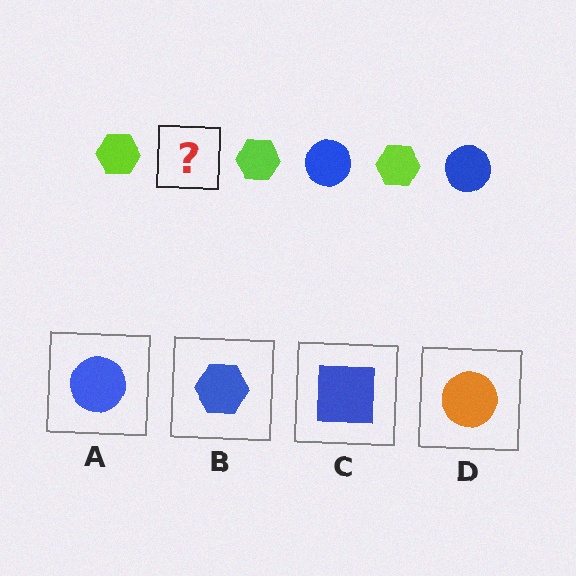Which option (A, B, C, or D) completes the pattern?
A.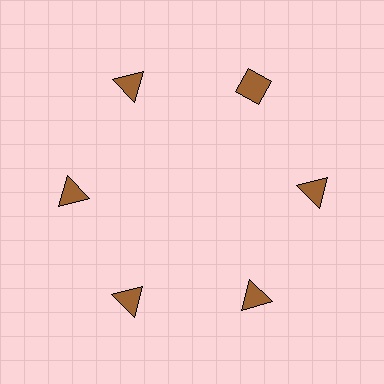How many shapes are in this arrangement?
There are 6 shapes arranged in a ring pattern.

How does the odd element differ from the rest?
It has a different shape: diamond instead of triangle.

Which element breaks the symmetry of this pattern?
The brown diamond at roughly the 1 o'clock position breaks the symmetry. All other shapes are brown triangles.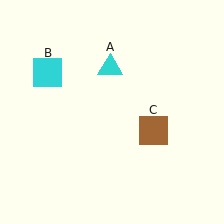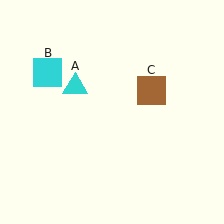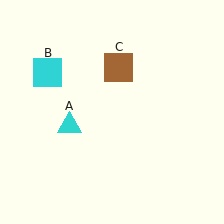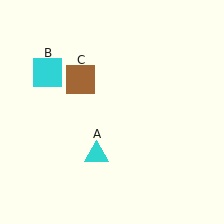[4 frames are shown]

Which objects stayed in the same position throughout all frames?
Cyan square (object B) remained stationary.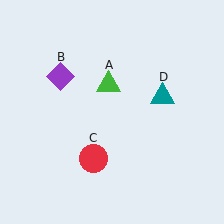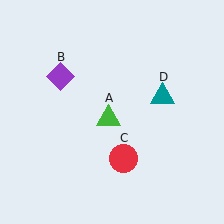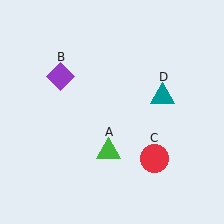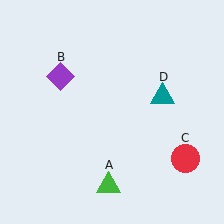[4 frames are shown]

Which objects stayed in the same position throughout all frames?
Purple diamond (object B) and teal triangle (object D) remained stationary.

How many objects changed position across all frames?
2 objects changed position: green triangle (object A), red circle (object C).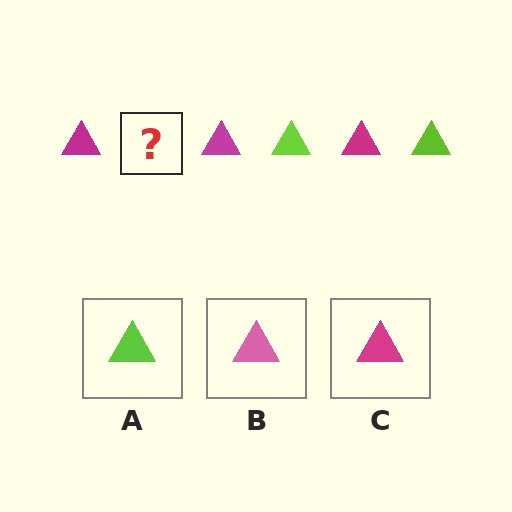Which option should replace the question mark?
Option A.